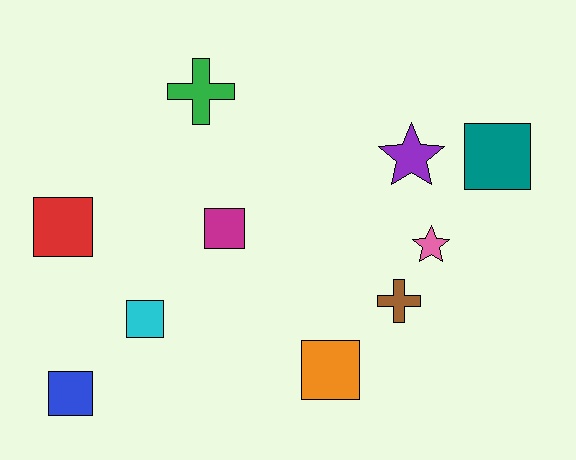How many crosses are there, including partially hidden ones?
There are 2 crosses.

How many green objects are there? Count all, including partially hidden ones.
There is 1 green object.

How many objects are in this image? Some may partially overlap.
There are 10 objects.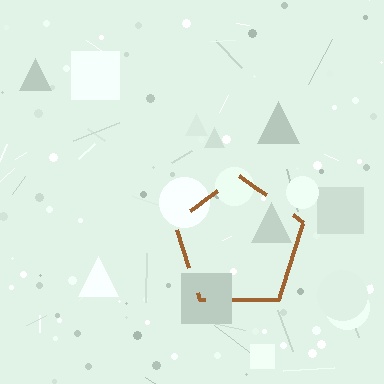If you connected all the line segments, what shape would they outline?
They would outline a pentagon.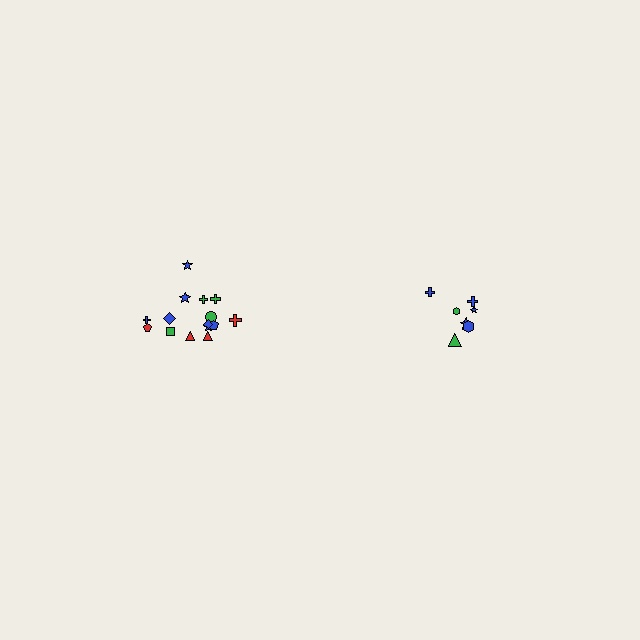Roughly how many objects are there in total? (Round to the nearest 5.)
Roughly 20 objects in total.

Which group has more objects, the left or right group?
The left group.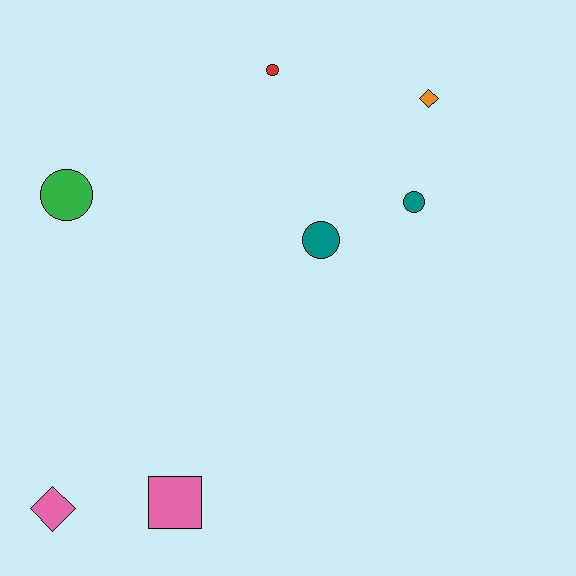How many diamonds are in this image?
There are 2 diamonds.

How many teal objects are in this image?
There are 2 teal objects.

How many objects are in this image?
There are 7 objects.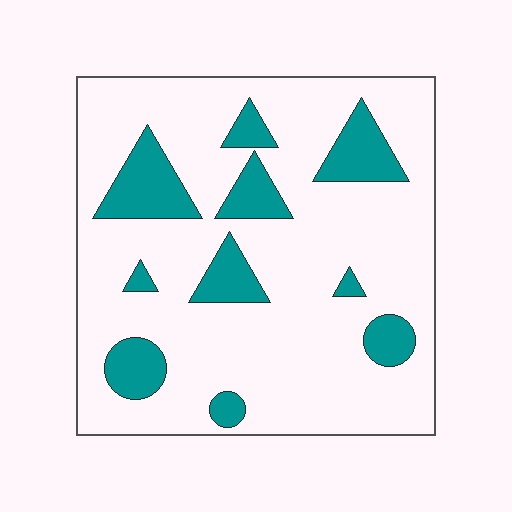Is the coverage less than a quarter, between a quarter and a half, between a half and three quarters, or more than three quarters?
Less than a quarter.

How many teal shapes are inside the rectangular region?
10.